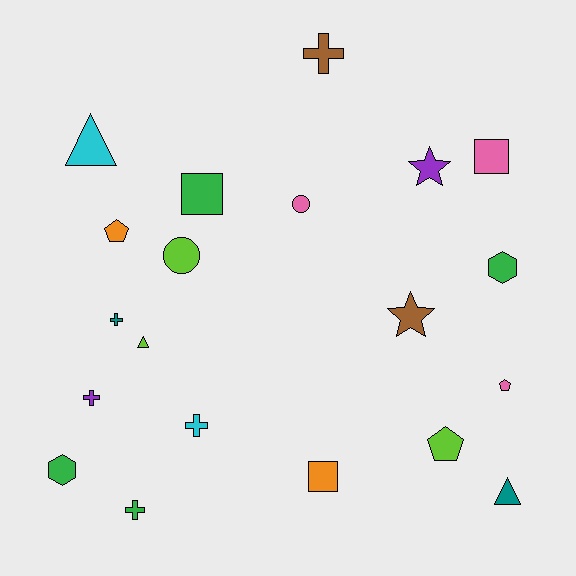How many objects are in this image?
There are 20 objects.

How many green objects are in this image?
There are 4 green objects.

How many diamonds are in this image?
There are no diamonds.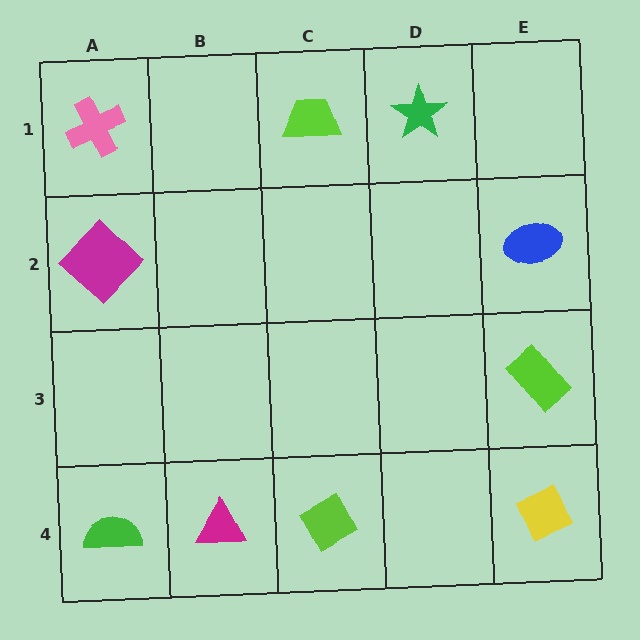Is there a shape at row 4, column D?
No, that cell is empty.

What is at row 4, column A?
A green semicircle.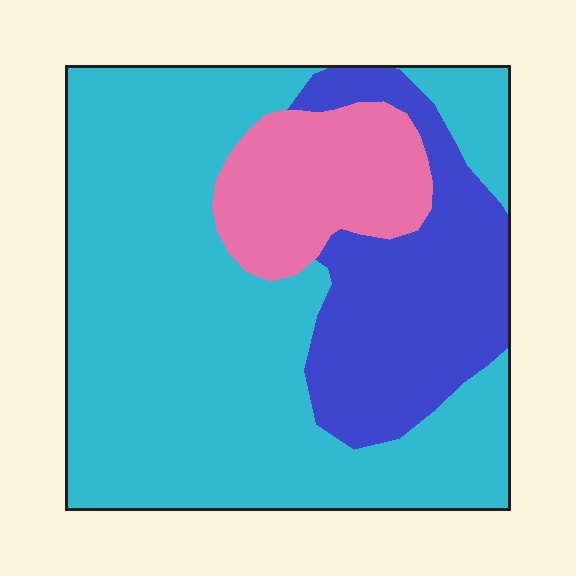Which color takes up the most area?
Cyan, at roughly 65%.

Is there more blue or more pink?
Blue.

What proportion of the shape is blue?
Blue covers roughly 25% of the shape.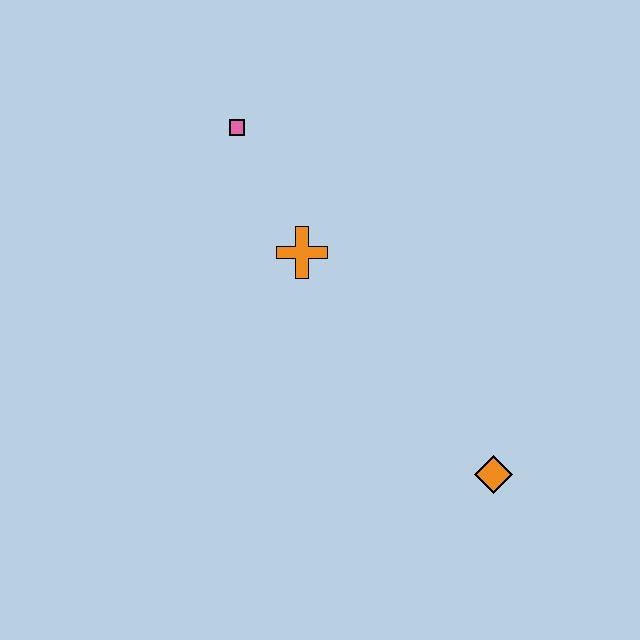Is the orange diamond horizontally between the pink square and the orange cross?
No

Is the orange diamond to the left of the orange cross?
No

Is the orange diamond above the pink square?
No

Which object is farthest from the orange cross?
The orange diamond is farthest from the orange cross.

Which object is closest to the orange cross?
The pink square is closest to the orange cross.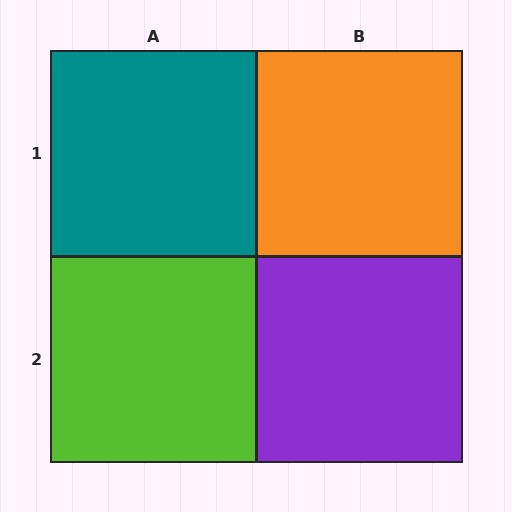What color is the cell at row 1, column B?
Orange.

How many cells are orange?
1 cell is orange.